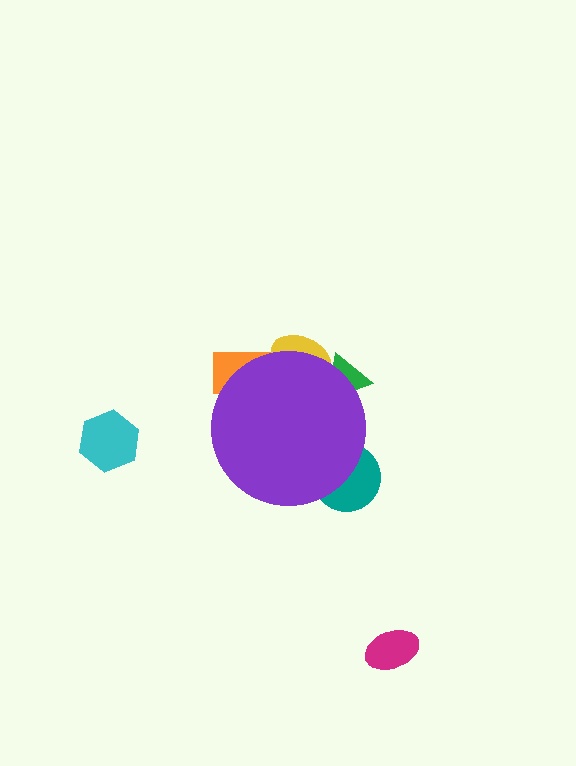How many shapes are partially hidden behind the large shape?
4 shapes are partially hidden.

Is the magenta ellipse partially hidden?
No, the magenta ellipse is fully visible.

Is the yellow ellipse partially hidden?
Yes, the yellow ellipse is partially hidden behind the purple circle.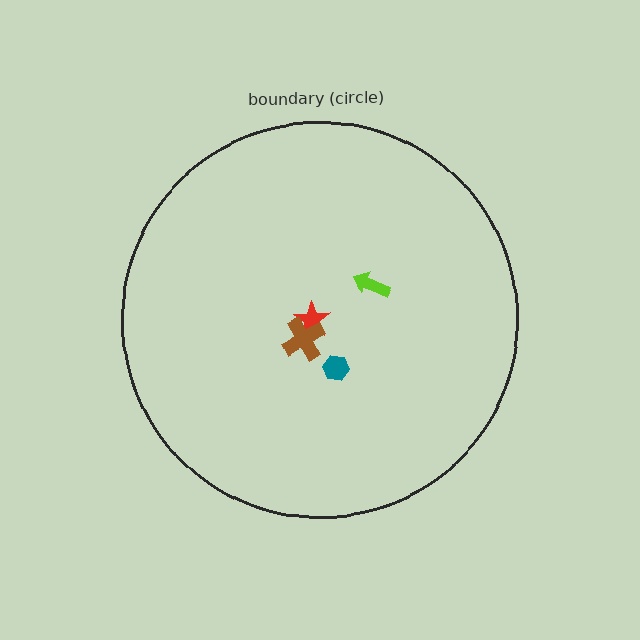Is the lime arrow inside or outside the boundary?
Inside.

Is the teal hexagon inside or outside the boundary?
Inside.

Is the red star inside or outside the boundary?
Inside.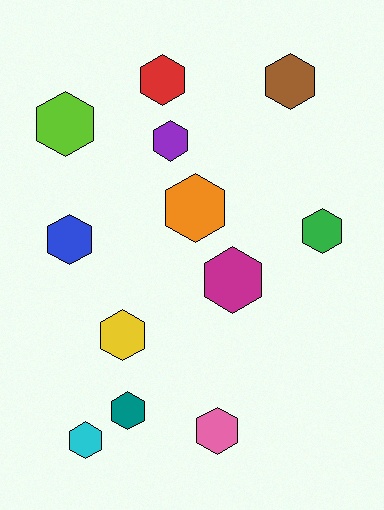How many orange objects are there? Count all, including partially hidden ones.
There is 1 orange object.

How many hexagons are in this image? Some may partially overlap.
There are 12 hexagons.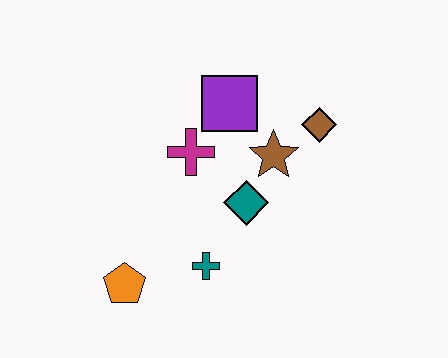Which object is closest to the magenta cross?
The purple square is closest to the magenta cross.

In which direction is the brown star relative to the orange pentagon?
The brown star is to the right of the orange pentagon.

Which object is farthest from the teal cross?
The brown diamond is farthest from the teal cross.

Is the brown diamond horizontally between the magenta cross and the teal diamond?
No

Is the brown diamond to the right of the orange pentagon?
Yes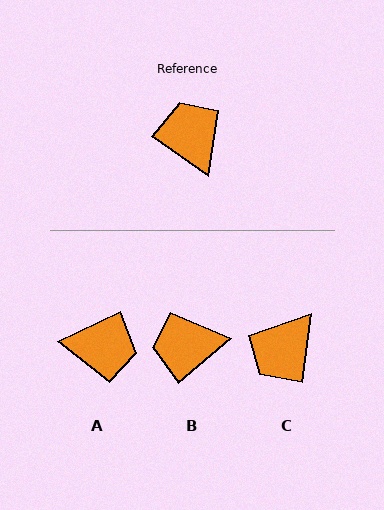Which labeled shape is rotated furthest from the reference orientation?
A, about 120 degrees away.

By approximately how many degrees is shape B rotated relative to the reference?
Approximately 75 degrees counter-clockwise.